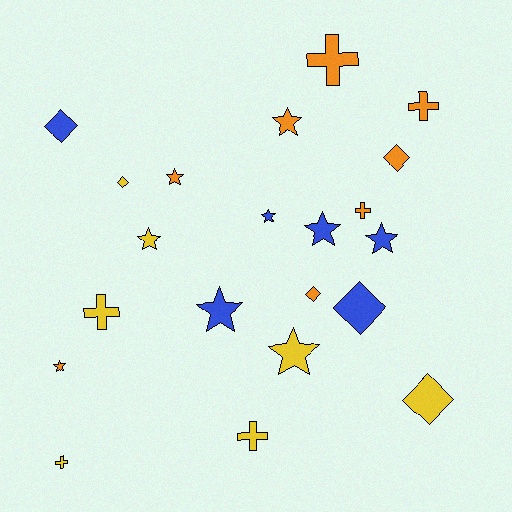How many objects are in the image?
There are 21 objects.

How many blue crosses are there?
There are no blue crosses.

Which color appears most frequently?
Orange, with 8 objects.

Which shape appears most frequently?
Star, with 9 objects.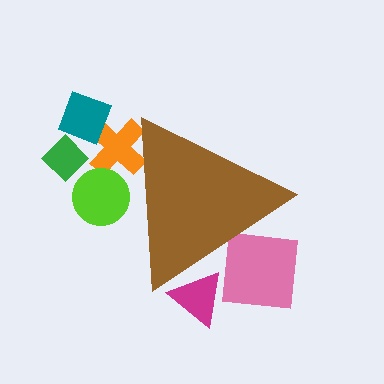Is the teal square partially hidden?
No, the teal square is fully visible.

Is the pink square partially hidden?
Yes, the pink square is partially hidden behind the brown triangle.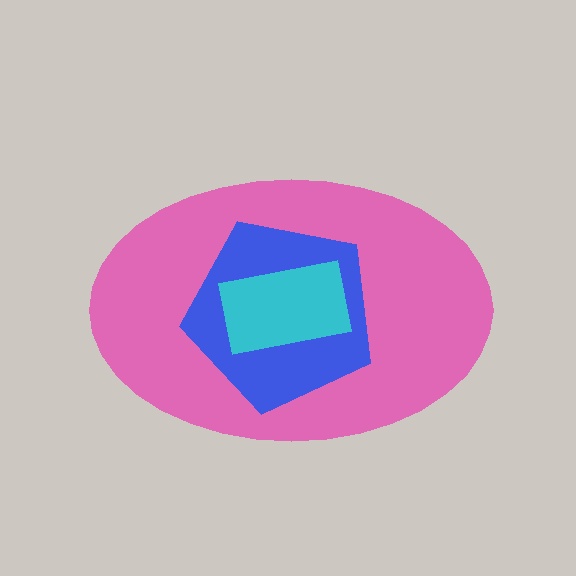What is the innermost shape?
The cyan rectangle.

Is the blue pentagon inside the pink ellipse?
Yes.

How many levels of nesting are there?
3.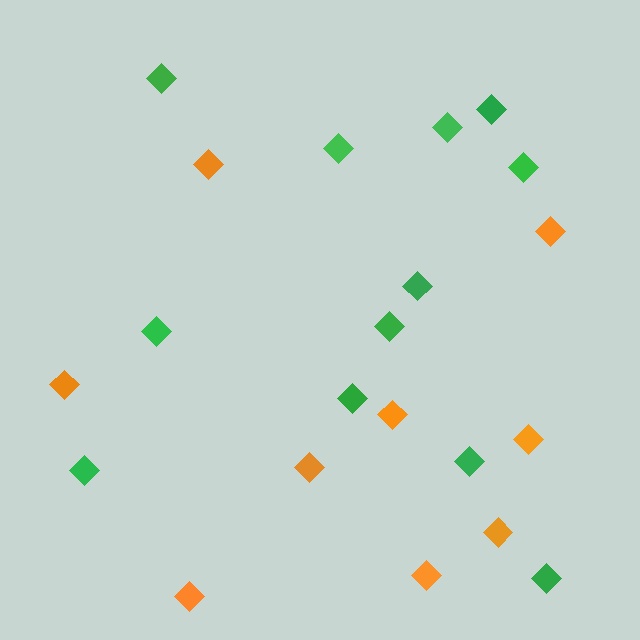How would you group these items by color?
There are 2 groups: one group of orange diamonds (9) and one group of green diamonds (12).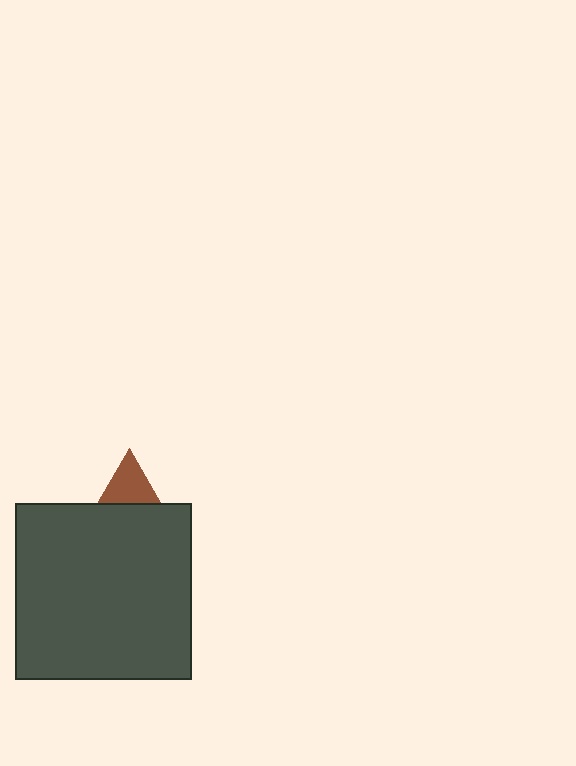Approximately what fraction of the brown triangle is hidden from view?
Roughly 67% of the brown triangle is hidden behind the dark gray square.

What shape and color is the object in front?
The object in front is a dark gray square.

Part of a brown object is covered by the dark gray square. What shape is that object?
It is a triangle.